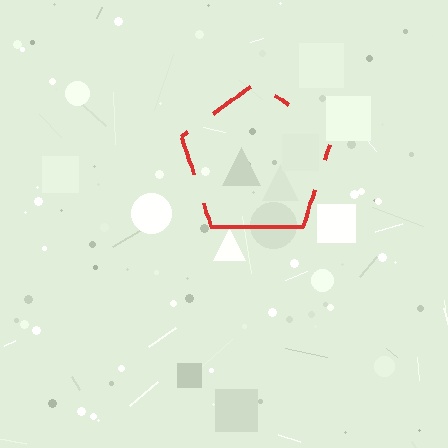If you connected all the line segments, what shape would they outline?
They would outline a pentagon.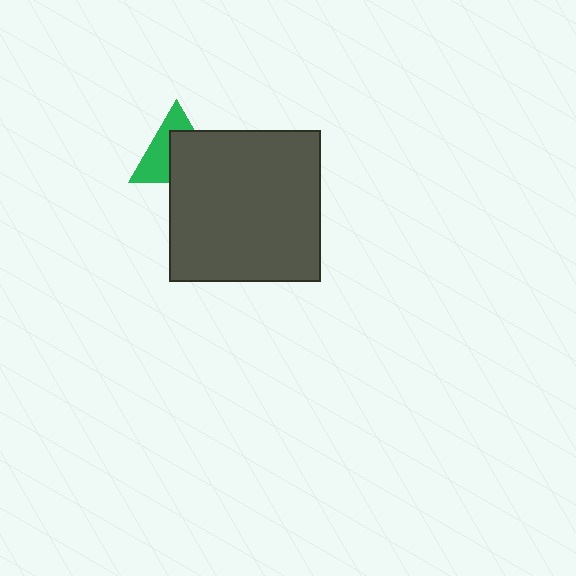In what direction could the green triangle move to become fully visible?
The green triangle could move toward the upper-left. That would shift it out from behind the dark gray square entirely.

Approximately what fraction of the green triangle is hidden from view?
Roughly 52% of the green triangle is hidden behind the dark gray square.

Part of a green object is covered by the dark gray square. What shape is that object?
It is a triangle.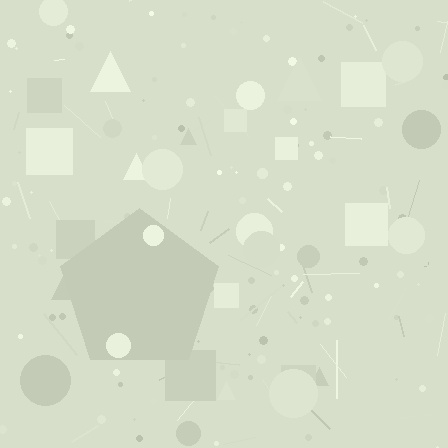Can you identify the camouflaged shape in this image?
The camouflaged shape is a pentagon.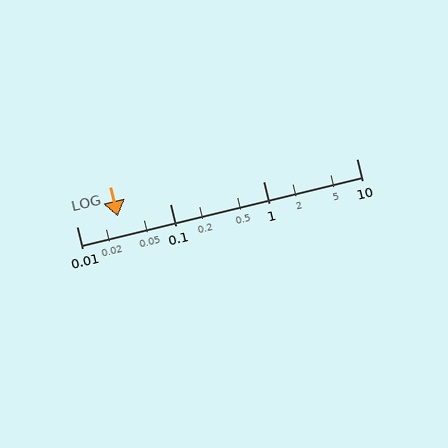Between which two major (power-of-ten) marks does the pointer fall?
The pointer is between 0.01 and 0.1.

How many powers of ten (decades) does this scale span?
The scale spans 3 decades, from 0.01 to 10.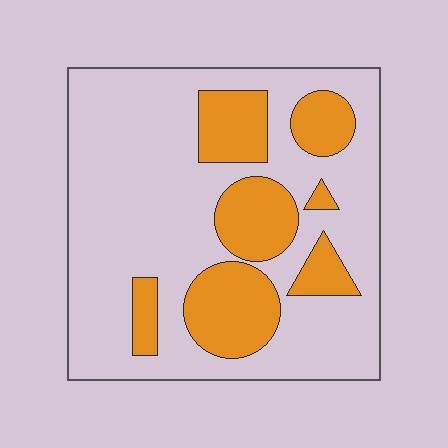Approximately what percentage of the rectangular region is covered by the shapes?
Approximately 25%.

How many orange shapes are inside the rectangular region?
7.